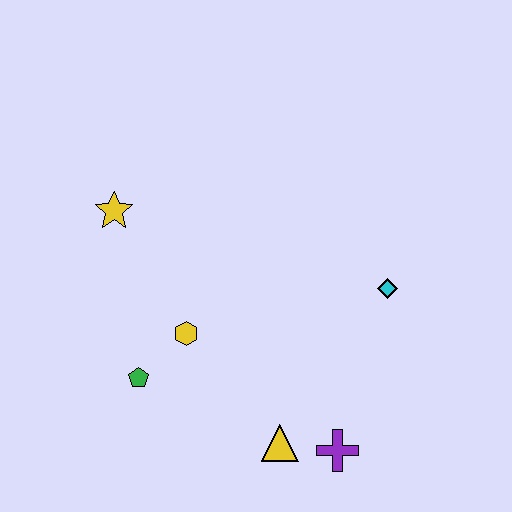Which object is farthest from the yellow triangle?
The yellow star is farthest from the yellow triangle.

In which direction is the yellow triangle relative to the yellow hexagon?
The yellow triangle is below the yellow hexagon.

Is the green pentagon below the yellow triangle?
No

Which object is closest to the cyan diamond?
The purple cross is closest to the cyan diamond.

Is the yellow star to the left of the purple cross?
Yes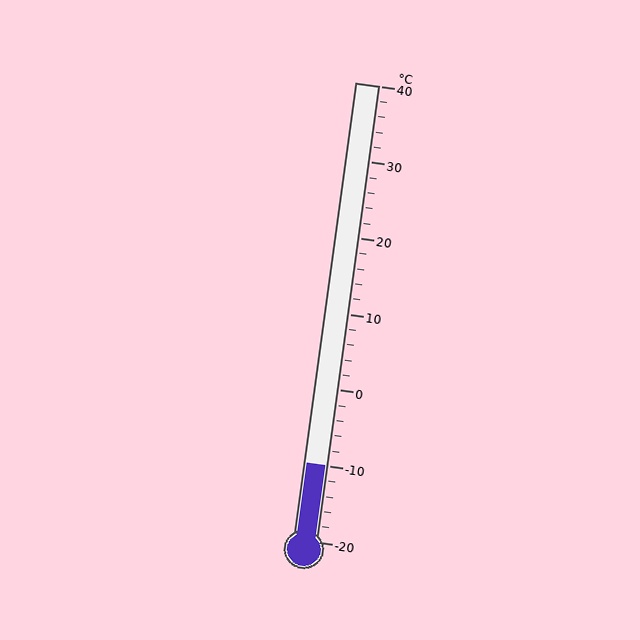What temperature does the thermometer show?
The thermometer shows approximately -10°C.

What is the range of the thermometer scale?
The thermometer scale ranges from -20°C to 40°C.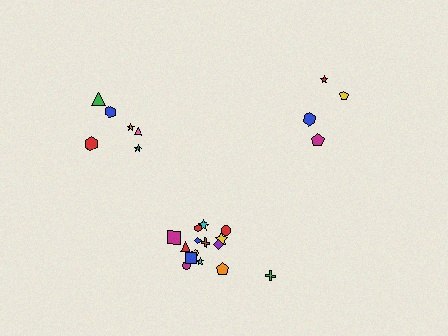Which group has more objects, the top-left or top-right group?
The top-left group.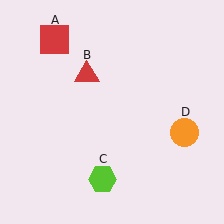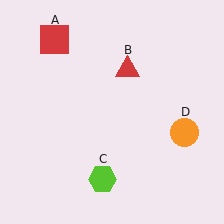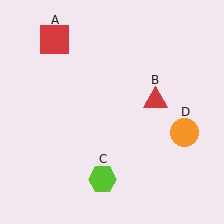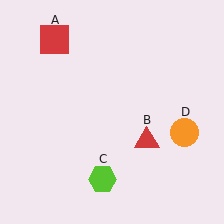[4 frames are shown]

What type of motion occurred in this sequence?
The red triangle (object B) rotated clockwise around the center of the scene.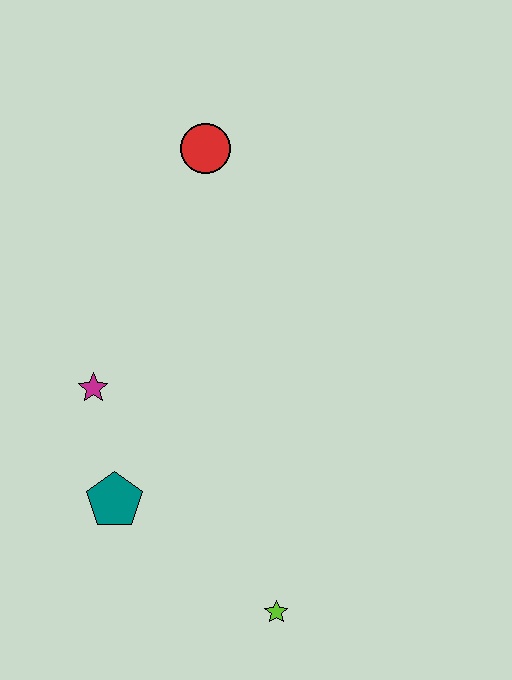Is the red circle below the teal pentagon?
No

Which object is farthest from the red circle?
The lime star is farthest from the red circle.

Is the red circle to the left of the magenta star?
No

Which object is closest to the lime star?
The teal pentagon is closest to the lime star.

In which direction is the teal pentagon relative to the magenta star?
The teal pentagon is below the magenta star.